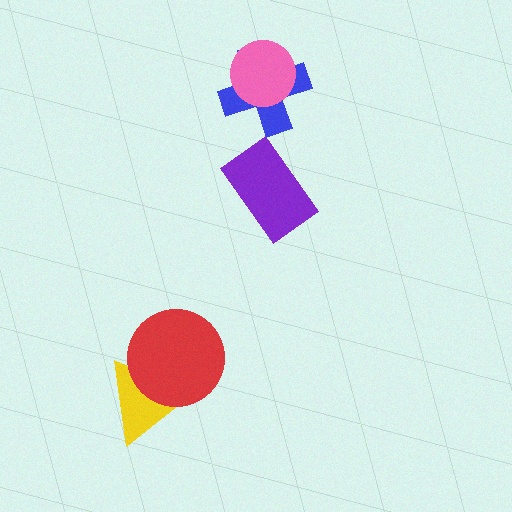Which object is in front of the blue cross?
The pink circle is in front of the blue cross.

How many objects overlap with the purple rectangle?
0 objects overlap with the purple rectangle.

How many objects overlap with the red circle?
1 object overlaps with the red circle.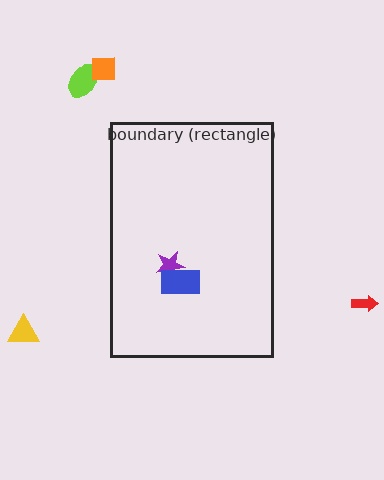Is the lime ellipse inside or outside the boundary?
Outside.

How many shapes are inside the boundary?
2 inside, 4 outside.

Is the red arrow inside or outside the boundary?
Outside.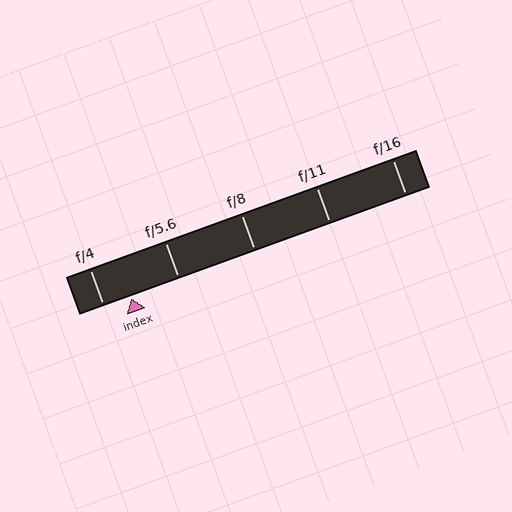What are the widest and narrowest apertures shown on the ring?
The widest aperture shown is f/4 and the narrowest is f/16.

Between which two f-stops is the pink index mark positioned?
The index mark is between f/4 and f/5.6.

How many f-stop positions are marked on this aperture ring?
There are 5 f-stop positions marked.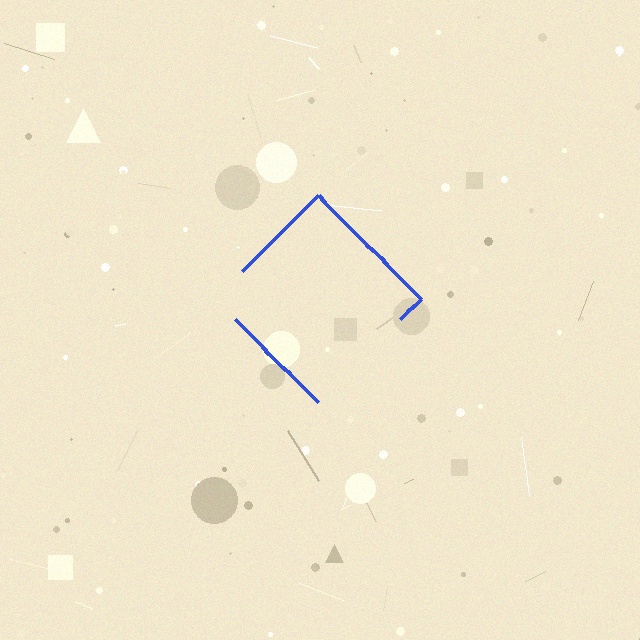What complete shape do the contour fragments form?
The contour fragments form a diamond.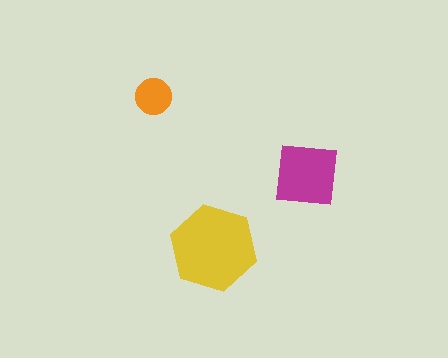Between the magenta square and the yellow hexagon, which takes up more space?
The yellow hexagon.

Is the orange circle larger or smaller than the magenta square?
Smaller.